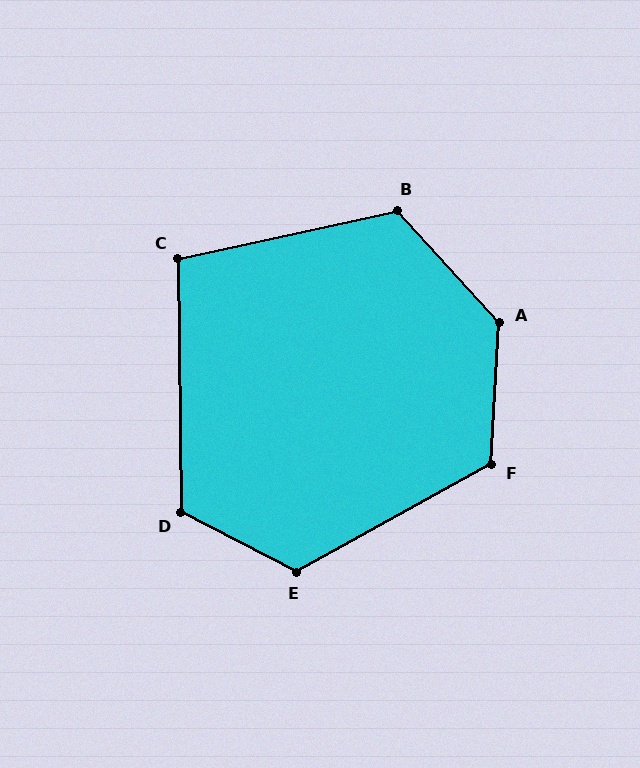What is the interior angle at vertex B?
Approximately 120 degrees (obtuse).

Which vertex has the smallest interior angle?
C, at approximately 102 degrees.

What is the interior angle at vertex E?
Approximately 124 degrees (obtuse).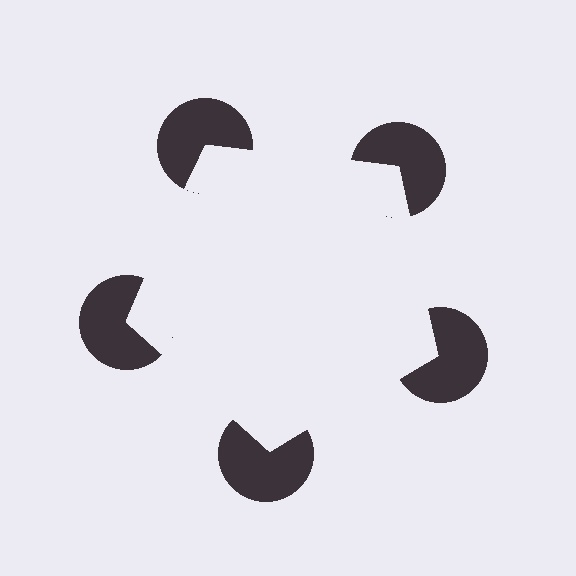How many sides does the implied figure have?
5 sides.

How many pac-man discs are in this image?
There are 5 — one at each vertex of the illusory pentagon.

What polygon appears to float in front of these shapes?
An illusory pentagon — its edges are inferred from the aligned wedge cuts in the pac-man discs, not physically drawn.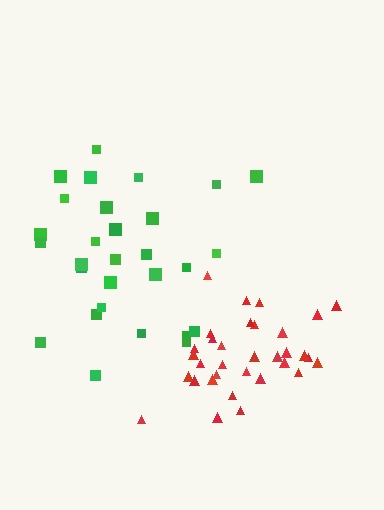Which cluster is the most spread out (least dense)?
Green.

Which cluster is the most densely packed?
Red.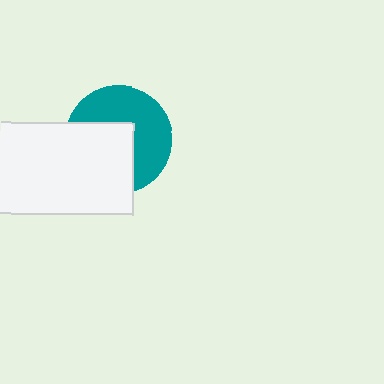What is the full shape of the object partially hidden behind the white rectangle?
The partially hidden object is a teal circle.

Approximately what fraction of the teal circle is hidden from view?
Roughly 46% of the teal circle is hidden behind the white rectangle.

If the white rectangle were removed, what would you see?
You would see the complete teal circle.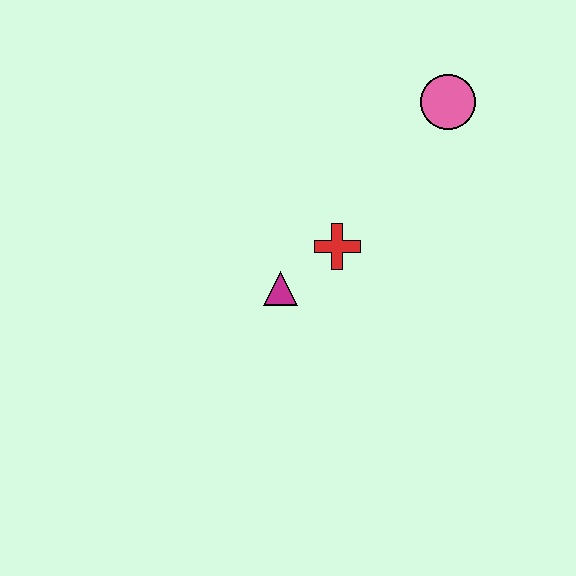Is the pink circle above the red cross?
Yes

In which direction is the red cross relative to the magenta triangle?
The red cross is to the right of the magenta triangle.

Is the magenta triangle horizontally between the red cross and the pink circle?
No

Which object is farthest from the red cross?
The pink circle is farthest from the red cross.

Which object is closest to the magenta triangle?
The red cross is closest to the magenta triangle.